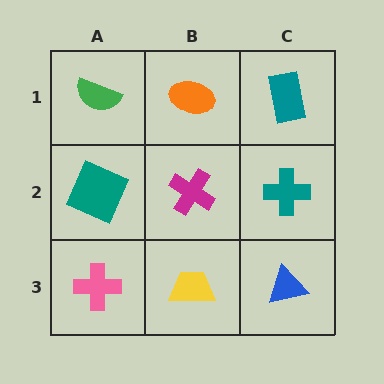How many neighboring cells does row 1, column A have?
2.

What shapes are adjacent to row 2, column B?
An orange ellipse (row 1, column B), a yellow trapezoid (row 3, column B), a teal square (row 2, column A), a teal cross (row 2, column C).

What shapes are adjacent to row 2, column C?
A teal rectangle (row 1, column C), a blue triangle (row 3, column C), a magenta cross (row 2, column B).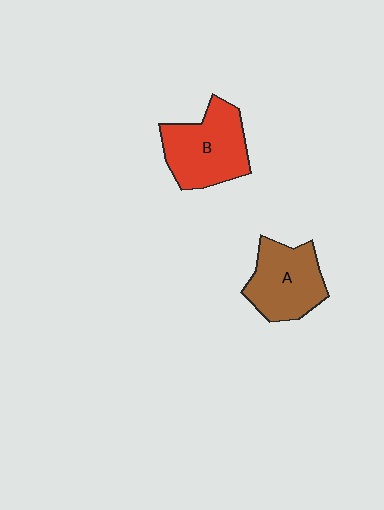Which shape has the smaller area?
Shape A (brown).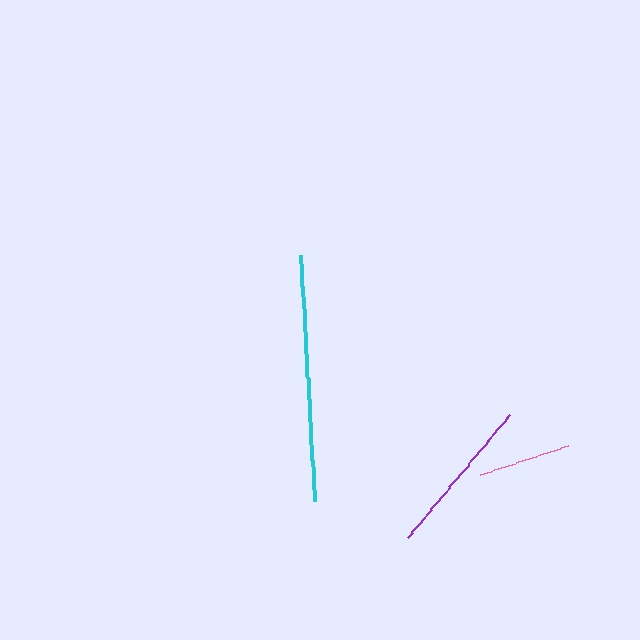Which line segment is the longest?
The cyan line is the longest at approximately 247 pixels.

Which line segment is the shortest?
The pink line is the shortest at approximately 92 pixels.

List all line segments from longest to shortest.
From longest to shortest: cyan, purple, pink.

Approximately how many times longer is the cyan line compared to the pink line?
The cyan line is approximately 2.7 times the length of the pink line.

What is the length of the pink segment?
The pink segment is approximately 92 pixels long.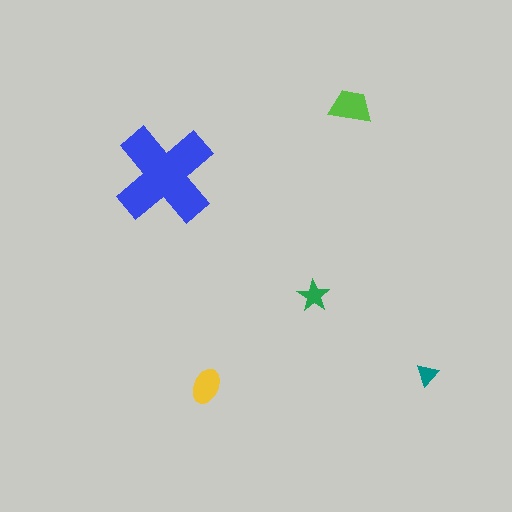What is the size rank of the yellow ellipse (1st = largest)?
3rd.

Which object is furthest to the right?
The teal triangle is rightmost.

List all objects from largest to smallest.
The blue cross, the lime trapezoid, the yellow ellipse, the green star, the teal triangle.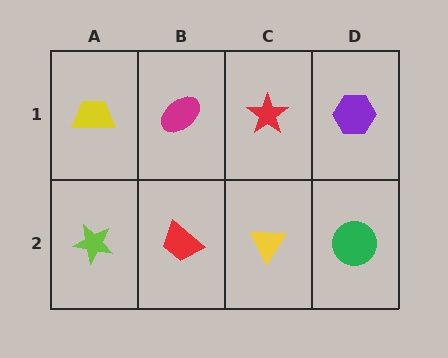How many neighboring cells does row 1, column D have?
2.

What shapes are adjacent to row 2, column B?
A magenta ellipse (row 1, column B), a lime star (row 2, column A), a yellow triangle (row 2, column C).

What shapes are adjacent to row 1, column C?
A yellow triangle (row 2, column C), a magenta ellipse (row 1, column B), a purple hexagon (row 1, column D).